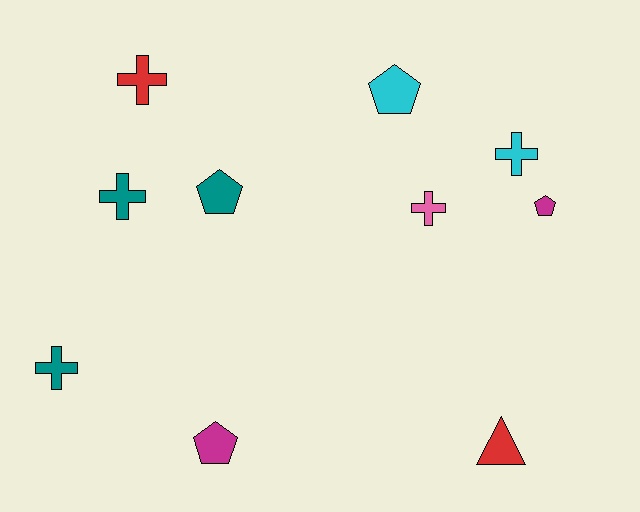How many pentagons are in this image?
There are 4 pentagons.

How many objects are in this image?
There are 10 objects.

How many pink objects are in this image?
There is 1 pink object.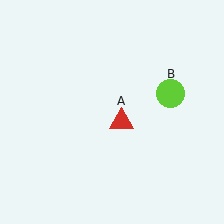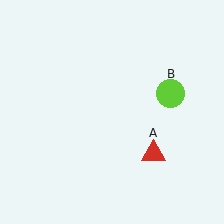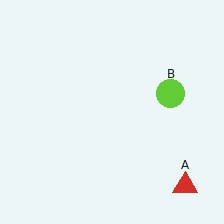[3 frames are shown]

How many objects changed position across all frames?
1 object changed position: red triangle (object A).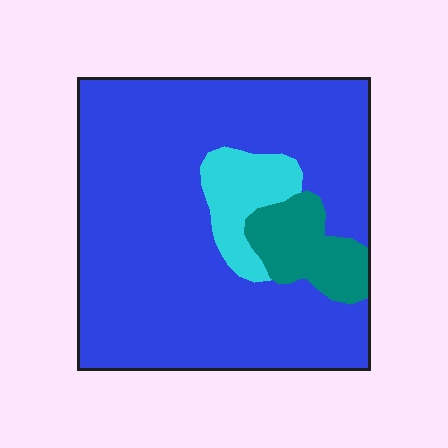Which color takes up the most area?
Blue, at roughly 80%.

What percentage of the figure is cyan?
Cyan takes up less than a sixth of the figure.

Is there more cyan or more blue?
Blue.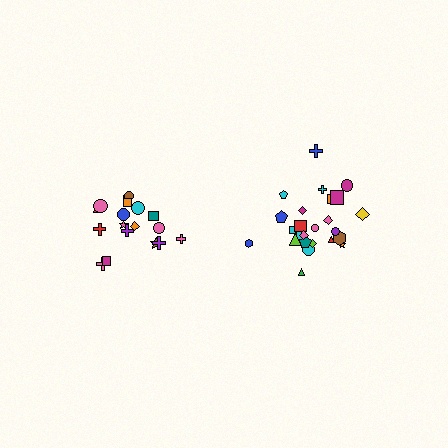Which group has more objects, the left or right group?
The right group.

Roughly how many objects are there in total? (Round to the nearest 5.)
Roughly 45 objects in total.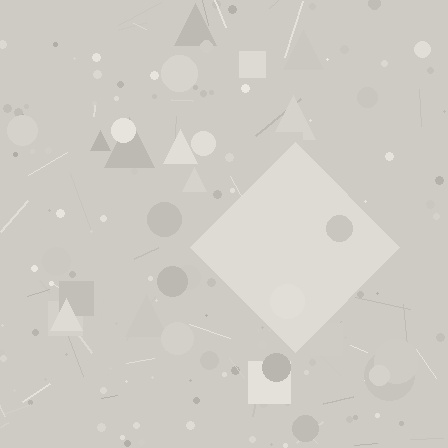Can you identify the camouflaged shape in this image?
The camouflaged shape is a diamond.